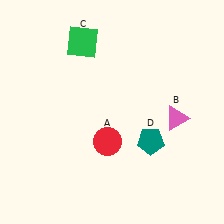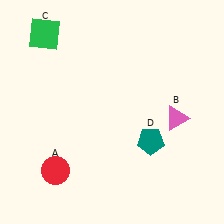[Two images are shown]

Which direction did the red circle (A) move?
The red circle (A) moved left.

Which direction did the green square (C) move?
The green square (C) moved left.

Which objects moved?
The objects that moved are: the red circle (A), the green square (C).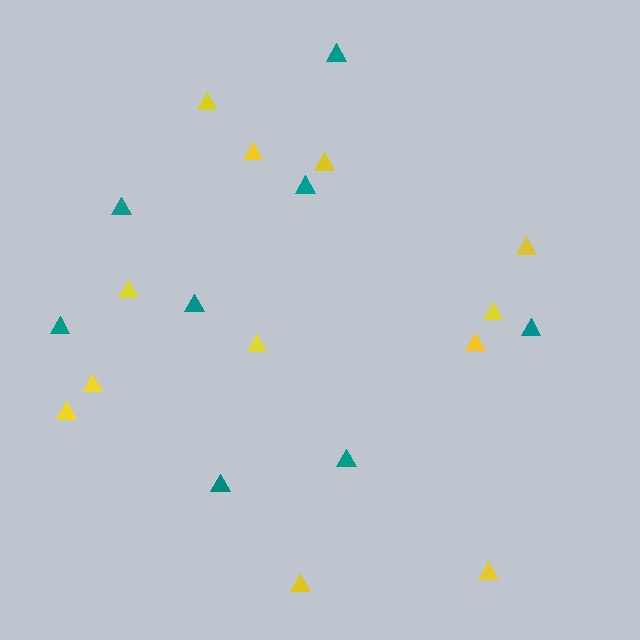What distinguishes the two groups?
There are 2 groups: one group of yellow triangles (12) and one group of teal triangles (8).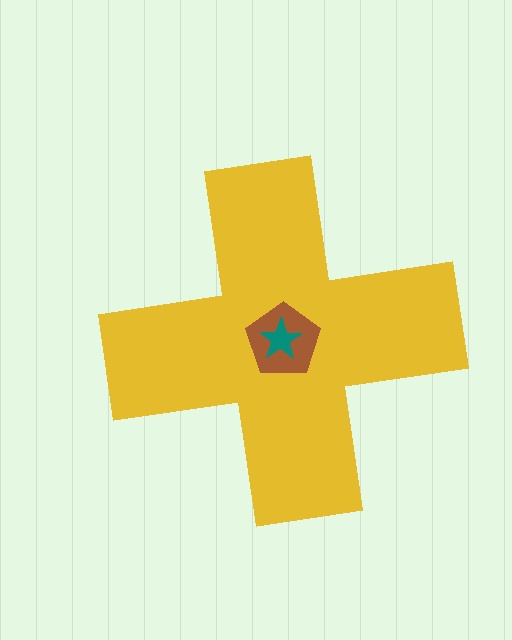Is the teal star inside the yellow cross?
Yes.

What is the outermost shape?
The yellow cross.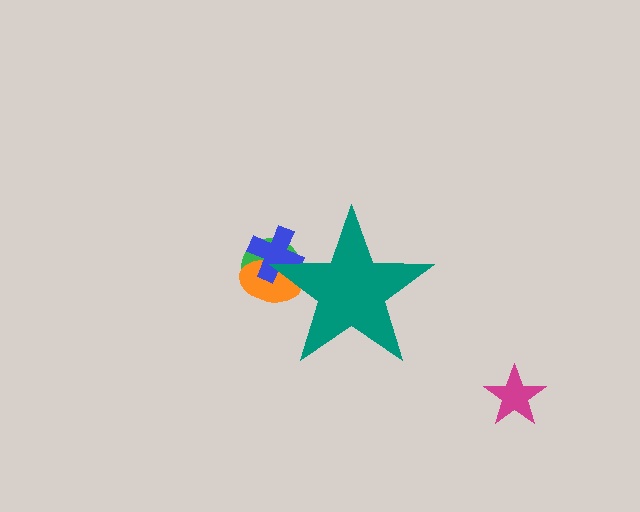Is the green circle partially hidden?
Yes, the green circle is partially hidden behind the teal star.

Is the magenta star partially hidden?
No, the magenta star is fully visible.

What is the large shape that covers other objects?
A teal star.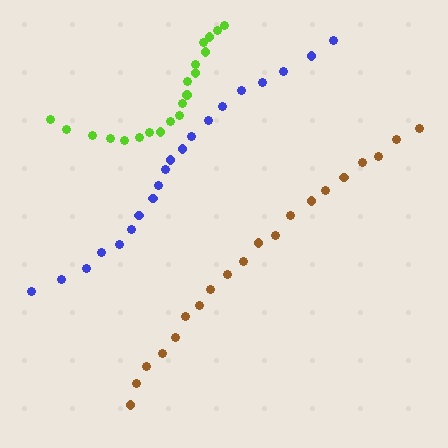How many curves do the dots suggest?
There are 3 distinct paths.